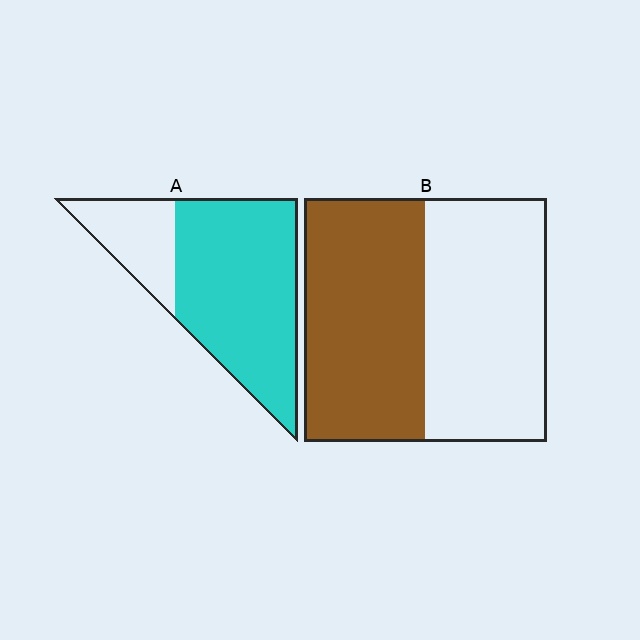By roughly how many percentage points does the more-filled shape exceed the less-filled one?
By roughly 25 percentage points (A over B).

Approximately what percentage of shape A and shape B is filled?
A is approximately 75% and B is approximately 50%.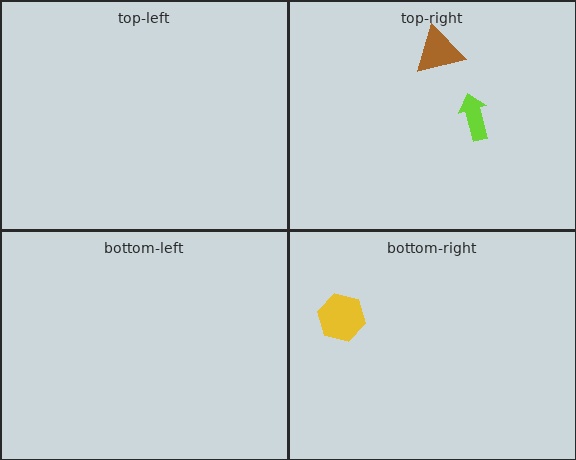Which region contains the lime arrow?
The top-right region.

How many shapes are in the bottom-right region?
1.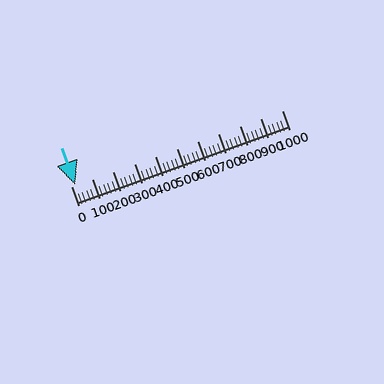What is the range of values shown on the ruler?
The ruler shows values from 0 to 1000.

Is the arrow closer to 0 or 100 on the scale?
The arrow is closer to 0.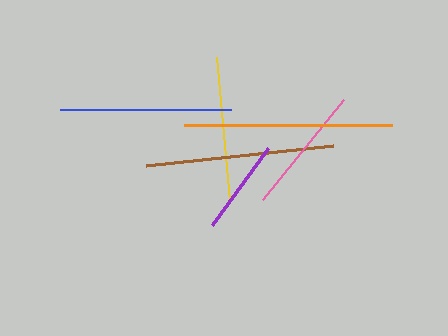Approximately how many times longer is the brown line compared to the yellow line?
The brown line is approximately 1.3 times the length of the yellow line.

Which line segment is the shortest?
The purple line is the shortest at approximately 96 pixels.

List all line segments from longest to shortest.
From longest to shortest: orange, brown, blue, yellow, pink, purple.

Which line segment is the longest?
The orange line is the longest at approximately 208 pixels.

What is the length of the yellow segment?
The yellow segment is approximately 144 pixels long.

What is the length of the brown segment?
The brown segment is approximately 188 pixels long.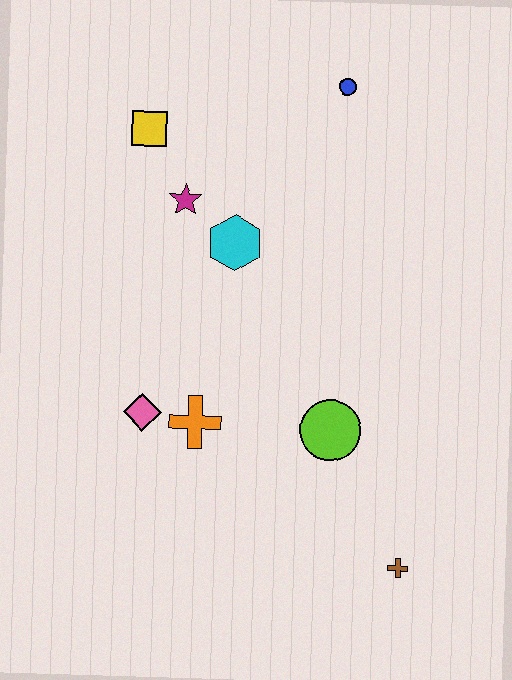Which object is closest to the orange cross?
The pink diamond is closest to the orange cross.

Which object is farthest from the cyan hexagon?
The brown cross is farthest from the cyan hexagon.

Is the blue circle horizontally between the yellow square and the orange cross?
No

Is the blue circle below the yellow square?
No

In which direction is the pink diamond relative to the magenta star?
The pink diamond is below the magenta star.